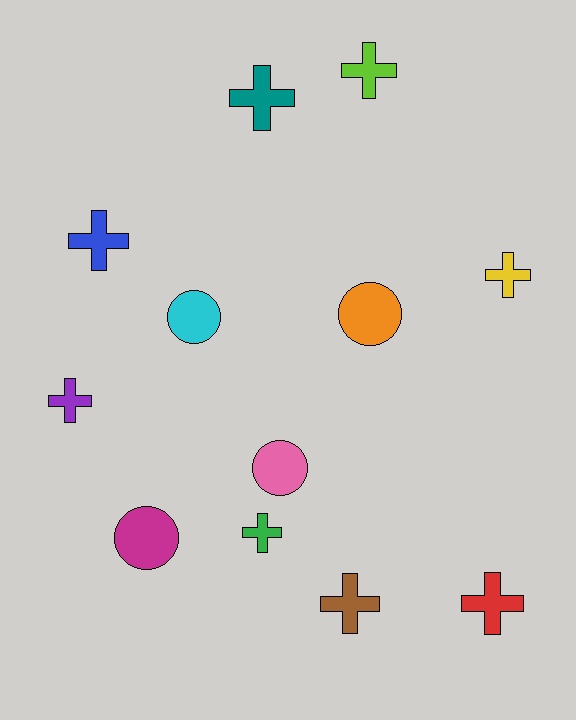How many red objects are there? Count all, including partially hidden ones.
There is 1 red object.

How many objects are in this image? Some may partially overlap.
There are 12 objects.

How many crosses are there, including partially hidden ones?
There are 8 crosses.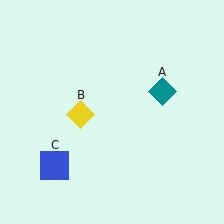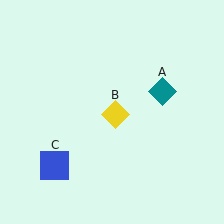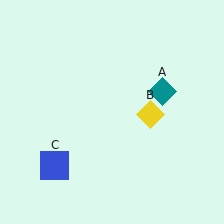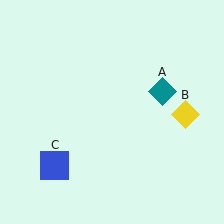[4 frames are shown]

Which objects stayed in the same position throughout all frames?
Teal diamond (object A) and blue square (object C) remained stationary.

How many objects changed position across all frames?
1 object changed position: yellow diamond (object B).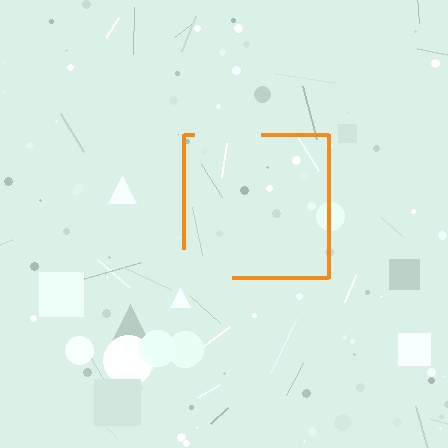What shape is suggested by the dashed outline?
The dashed outline suggests a square.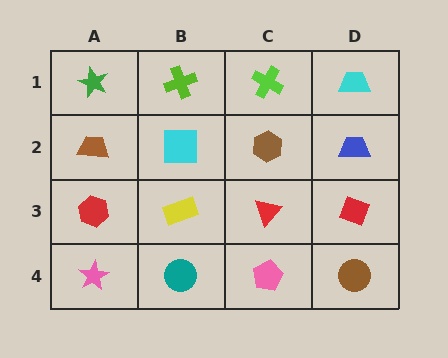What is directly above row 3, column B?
A cyan square.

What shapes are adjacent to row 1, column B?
A cyan square (row 2, column B), a green star (row 1, column A), a lime cross (row 1, column C).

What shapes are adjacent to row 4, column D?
A red diamond (row 3, column D), a pink pentagon (row 4, column C).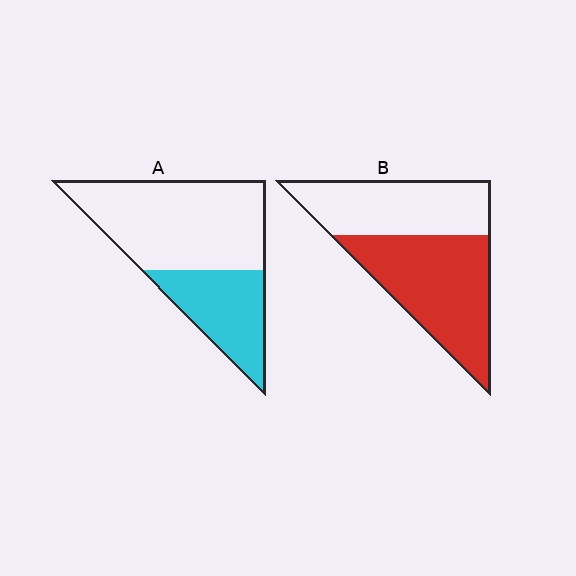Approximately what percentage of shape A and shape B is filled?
A is approximately 35% and B is approximately 55%.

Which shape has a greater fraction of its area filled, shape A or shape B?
Shape B.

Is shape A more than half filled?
No.